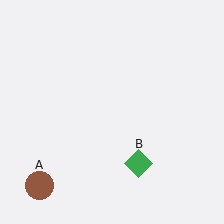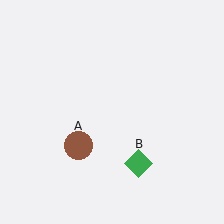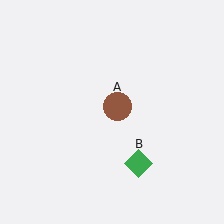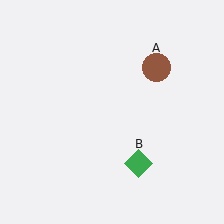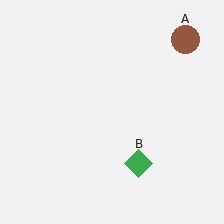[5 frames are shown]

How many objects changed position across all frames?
1 object changed position: brown circle (object A).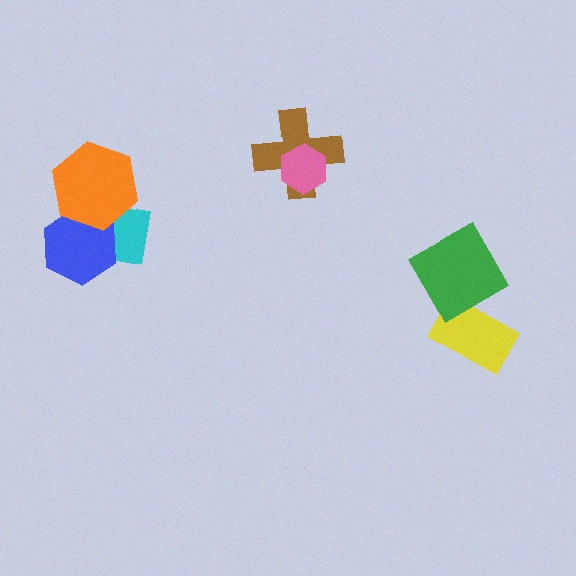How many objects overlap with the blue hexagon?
2 objects overlap with the blue hexagon.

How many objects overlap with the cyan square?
2 objects overlap with the cyan square.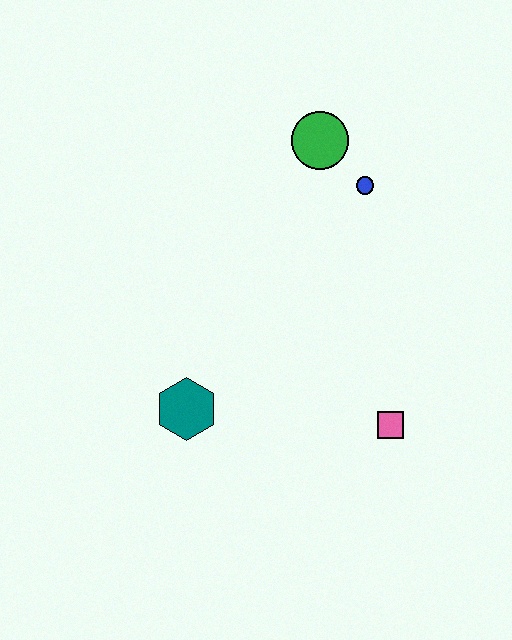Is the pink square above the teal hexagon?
No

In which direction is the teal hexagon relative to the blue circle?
The teal hexagon is below the blue circle.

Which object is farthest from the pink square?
The green circle is farthest from the pink square.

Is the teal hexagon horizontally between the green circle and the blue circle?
No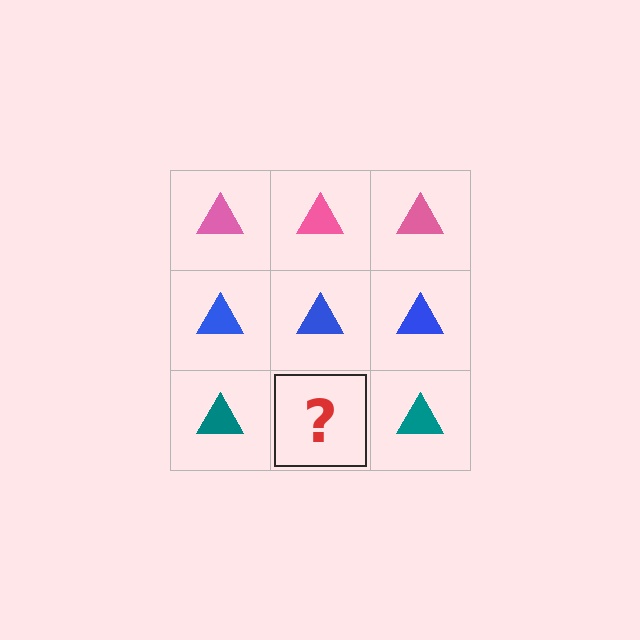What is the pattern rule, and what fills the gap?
The rule is that each row has a consistent color. The gap should be filled with a teal triangle.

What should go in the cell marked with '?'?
The missing cell should contain a teal triangle.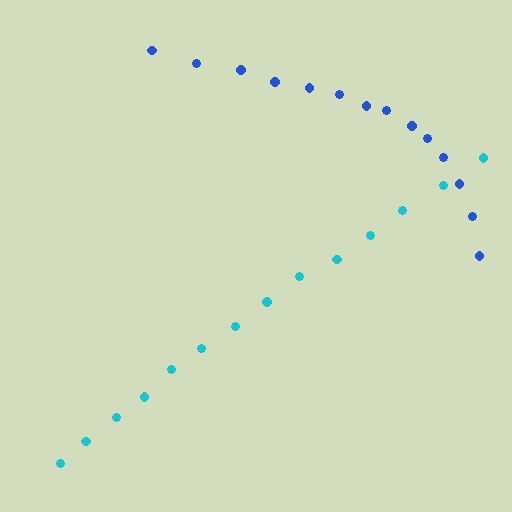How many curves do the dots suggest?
There are 2 distinct paths.